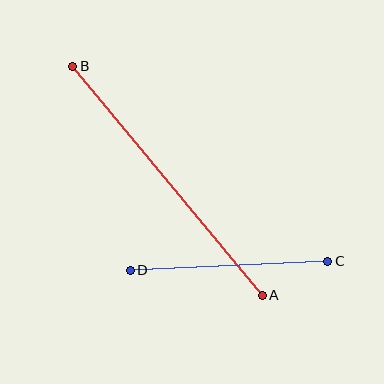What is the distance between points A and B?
The distance is approximately 297 pixels.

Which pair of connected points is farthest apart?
Points A and B are farthest apart.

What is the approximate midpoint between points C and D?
The midpoint is at approximately (229, 266) pixels.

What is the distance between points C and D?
The distance is approximately 198 pixels.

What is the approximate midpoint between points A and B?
The midpoint is at approximately (167, 181) pixels.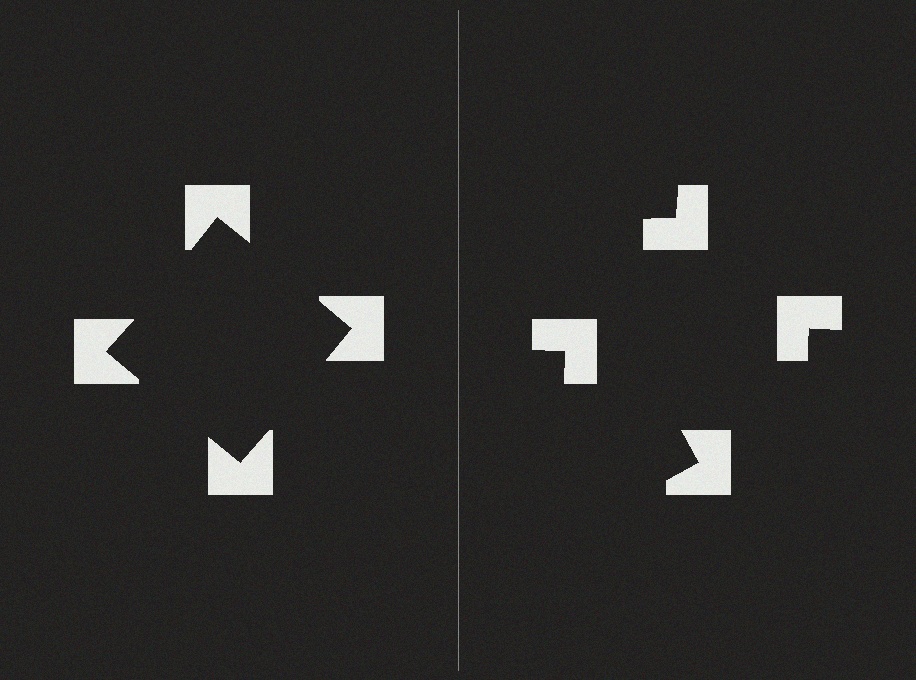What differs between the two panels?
The notched squares are positioned identically on both sides; only the wedge orientations differ. On the left they align to a square; on the right they are misaligned.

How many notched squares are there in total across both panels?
8 — 4 on each side.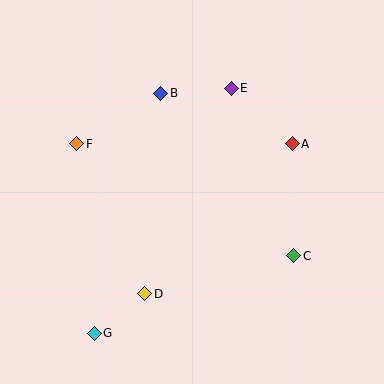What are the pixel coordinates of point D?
Point D is at (145, 294).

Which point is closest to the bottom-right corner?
Point C is closest to the bottom-right corner.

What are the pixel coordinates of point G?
Point G is at (94, 333).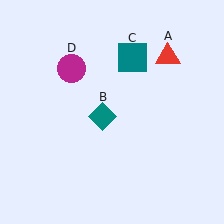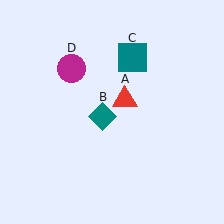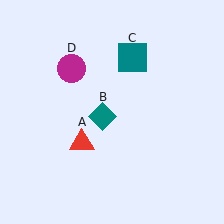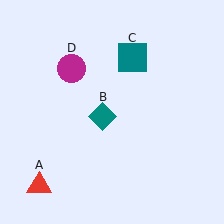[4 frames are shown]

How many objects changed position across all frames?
1 object changed position: red triangle (object A).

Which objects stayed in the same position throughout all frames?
Teal diamond (object B) and teal square (object C) and magenta circle (object D) remained stationary.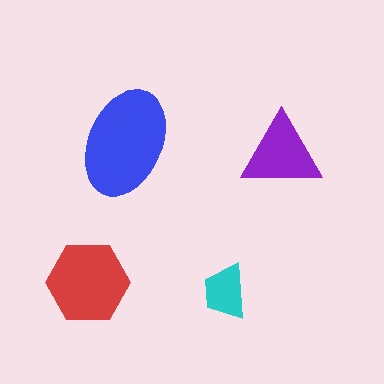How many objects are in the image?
There are 4 objects in the image.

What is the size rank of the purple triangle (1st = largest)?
3rd.